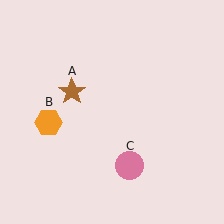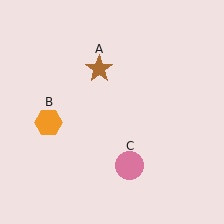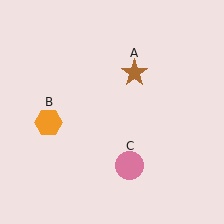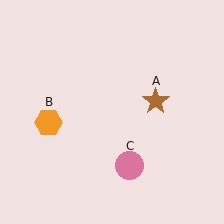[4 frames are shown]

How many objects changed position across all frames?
1 object changed position: brown star (object A).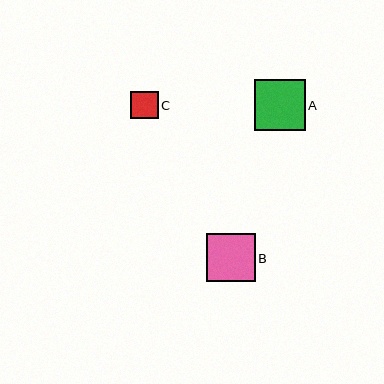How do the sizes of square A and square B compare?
Square A and square B are approximately the same size.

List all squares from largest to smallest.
From largest to smallest: A, B, C.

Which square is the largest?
Square A is the largest with a size of approximately 51 pixels.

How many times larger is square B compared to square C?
Square B is approximately 1.8 times the size of square C.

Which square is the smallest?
Square C is the smallest with a size of approximately 28 pixels.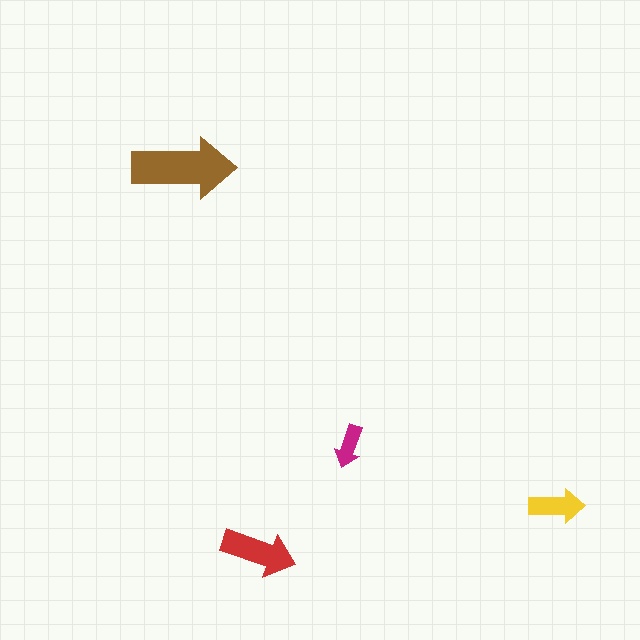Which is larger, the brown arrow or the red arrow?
The brown one.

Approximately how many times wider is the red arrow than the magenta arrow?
About 1.5 times wider.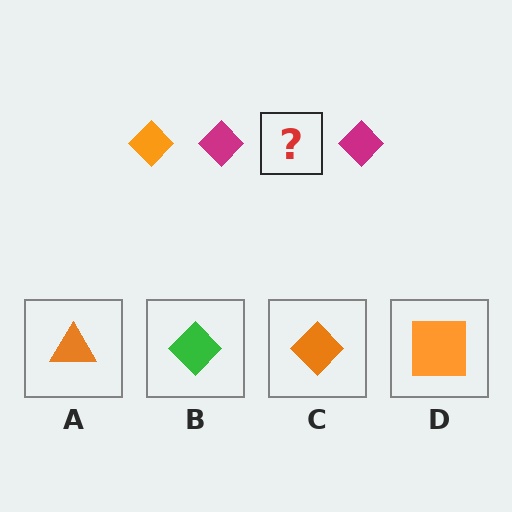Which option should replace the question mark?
Option C.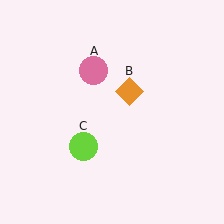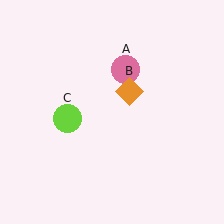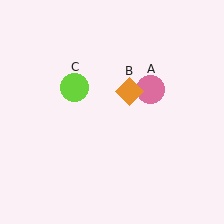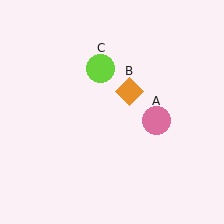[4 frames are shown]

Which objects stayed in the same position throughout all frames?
Orange diamond (object B) remained stationary.